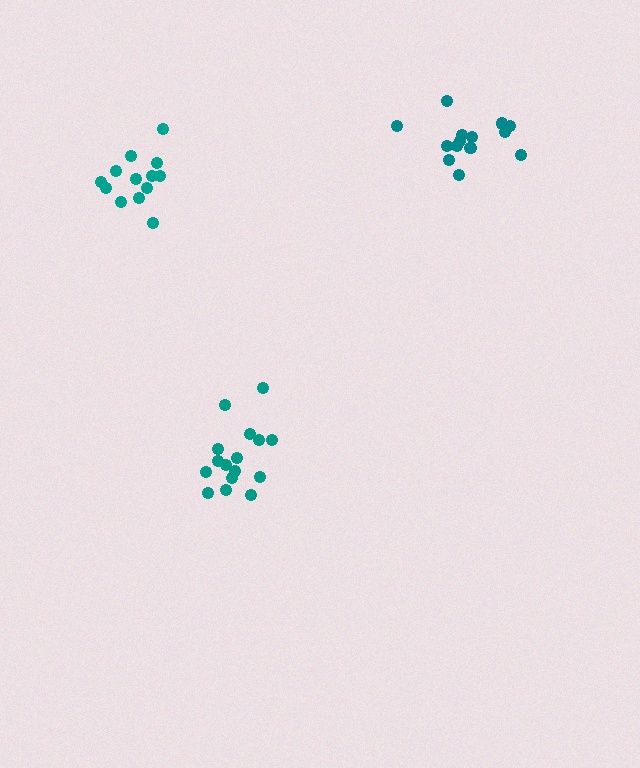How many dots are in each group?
Group 1: 16 dots, Group 2: 14 dots, Group 3: 13 dots (43 total).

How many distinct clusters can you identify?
There are 3 distinct clusters.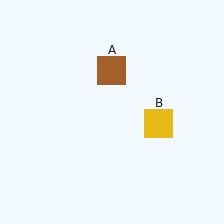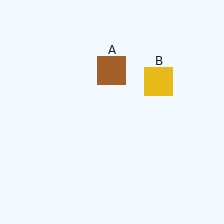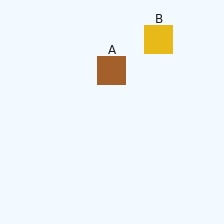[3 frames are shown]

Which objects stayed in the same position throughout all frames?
Brown square (object A) remained stationary.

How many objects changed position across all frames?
1 object changed position: yellow square (object B).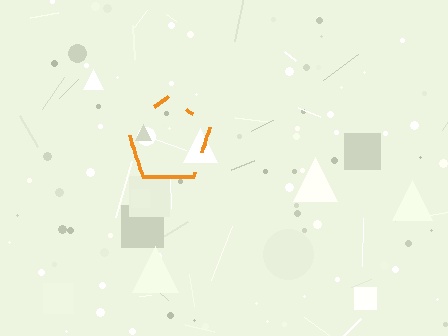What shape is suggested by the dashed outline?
The dashed outline suggests a pentagon.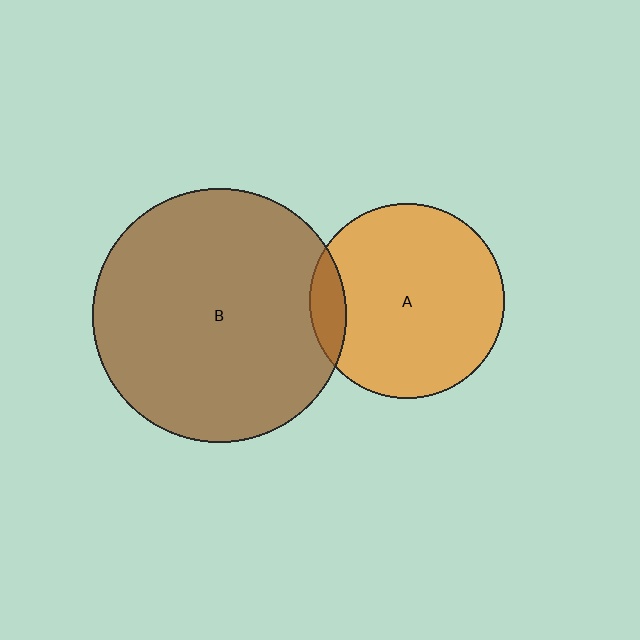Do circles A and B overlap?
Yes.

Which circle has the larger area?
Circle B (brown).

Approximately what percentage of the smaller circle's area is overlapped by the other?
Approximately 10%.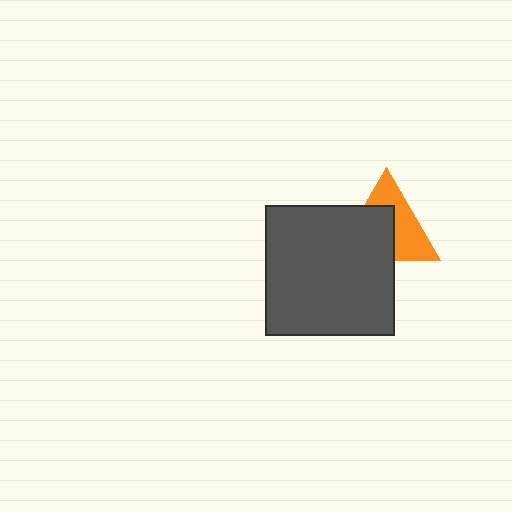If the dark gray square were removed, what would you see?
You would see the complete orange triangle.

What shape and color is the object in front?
The object in front is a dark gray square.